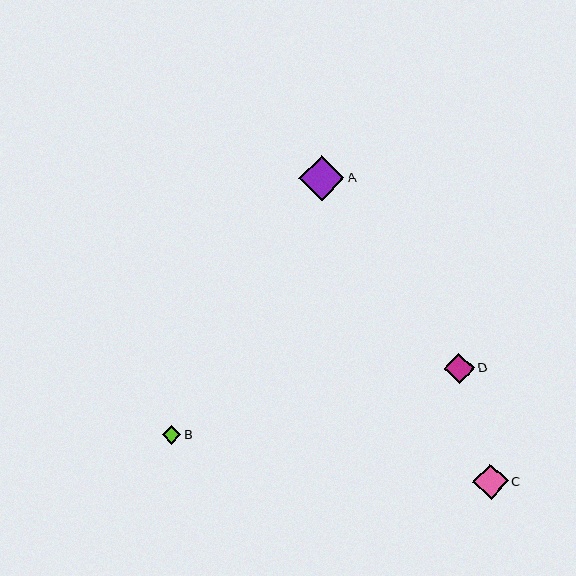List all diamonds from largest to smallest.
From largest to smallest: A, C, D, B.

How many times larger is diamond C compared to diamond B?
Diamond C is approximately 1.9 times the size of diamond B.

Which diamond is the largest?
Diamond A is the largest with a size of approximately 46 pixels.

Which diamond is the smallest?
Diamond B is the smallest with a size of approximately 19 pixels.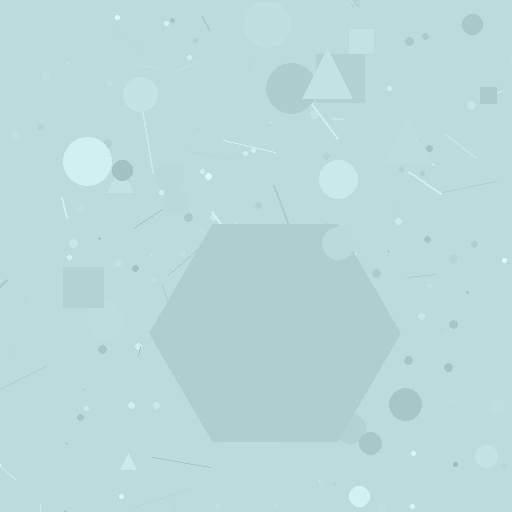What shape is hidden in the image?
A hexagon is hidden in the image.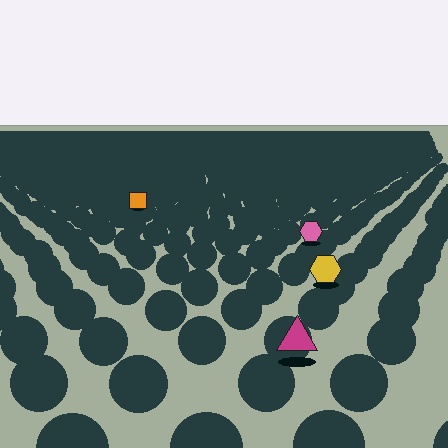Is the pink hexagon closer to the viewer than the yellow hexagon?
No. The yellow hexagon is closer — you can tell from the texture gradient: the ground texture is coarser near it.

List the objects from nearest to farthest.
From nearest to farthest: the magenta triangle, the yellow hexagon, the pink hexagon, the orange square.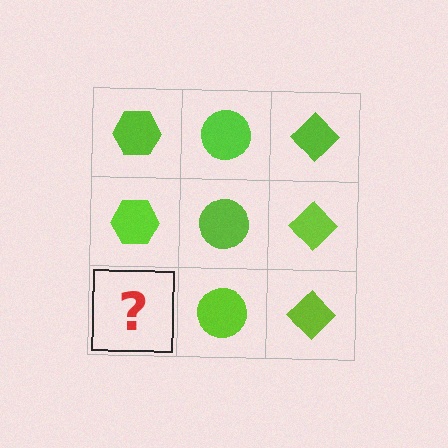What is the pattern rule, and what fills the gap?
The rule is that each column has a consistent shape. The gap should be filled with a lime hexagon.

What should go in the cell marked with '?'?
The missing cell should contain a lime hexagon.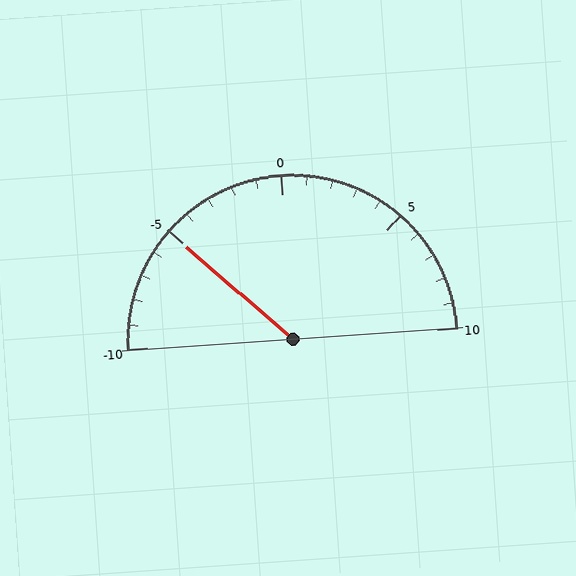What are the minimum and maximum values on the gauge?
The gauge ranges from -10 to 10.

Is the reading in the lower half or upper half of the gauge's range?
The reading is in the lower half of the range (-10 to 10).